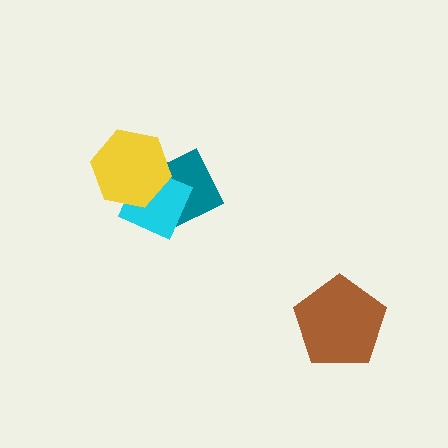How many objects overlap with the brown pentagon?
0 objects overlap with the brown pentagon.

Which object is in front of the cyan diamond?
The yellow hexagon is in front of the cyan diamond.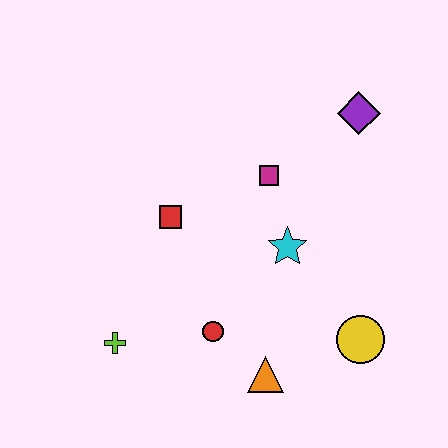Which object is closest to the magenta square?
The cyan star is closest to the magenta square.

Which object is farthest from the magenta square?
The lime cross is farthest from the magenta square.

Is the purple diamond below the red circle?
No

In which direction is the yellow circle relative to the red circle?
The yellow circle is to the right of the red circle.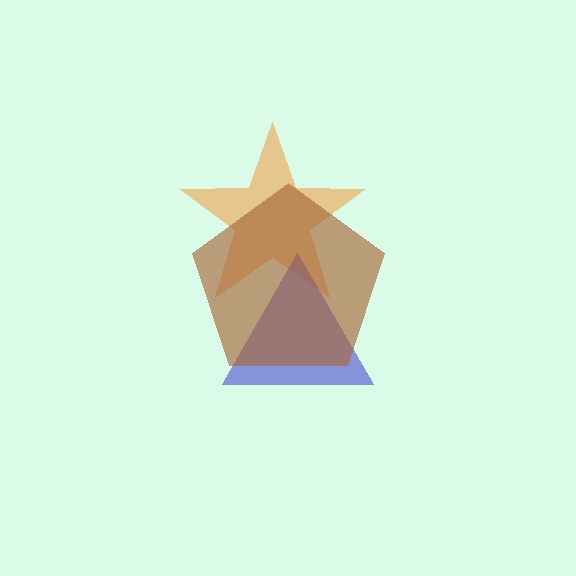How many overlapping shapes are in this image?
There are 3 overlapping shapes in the image.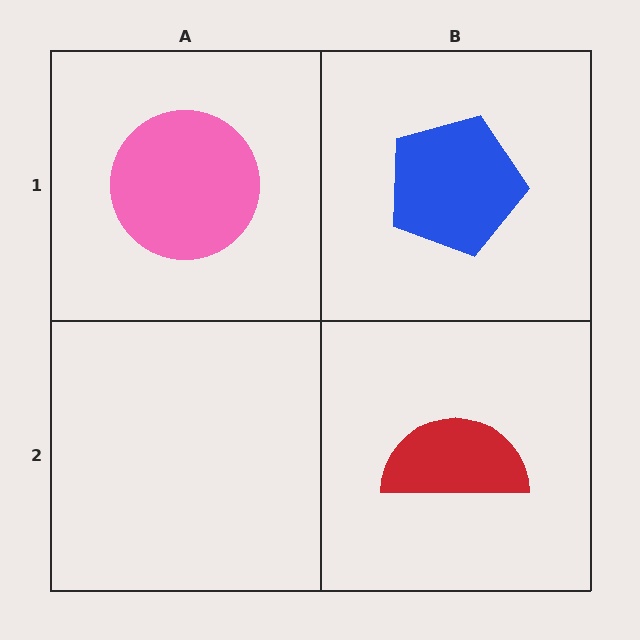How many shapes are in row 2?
1 shape.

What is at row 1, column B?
A blue pentagon.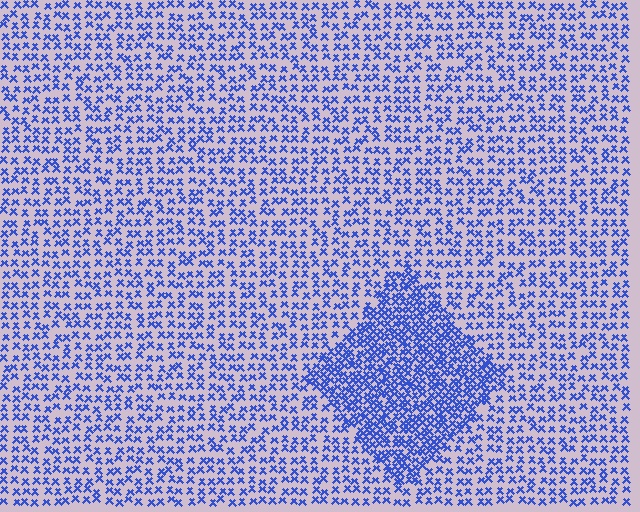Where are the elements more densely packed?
The elements are more densely packed inside the diamond boundary.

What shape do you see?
I see a diamond.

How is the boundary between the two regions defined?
The boundary is defined by a change in element density (approximately 2.1x ratio). All elements are the same color, size, and shape.